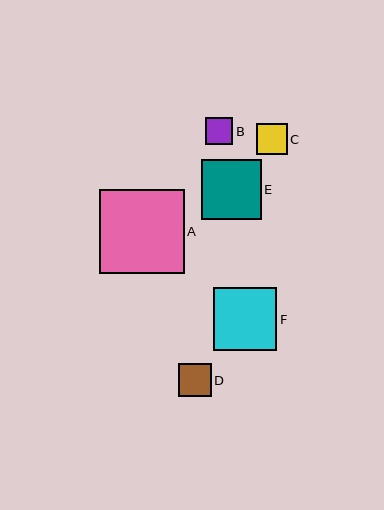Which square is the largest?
Square A is the largest with a size of approximately 85 pixels.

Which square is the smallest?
Square B is the smallest with a size of approximately 27 pixels.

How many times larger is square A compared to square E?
Square A is approximately 1.4 times the size of square E.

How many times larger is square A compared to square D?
Square A is approximately 2.6 times the size of square D.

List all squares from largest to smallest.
From largest to smallest: A, F, E, D, C, B.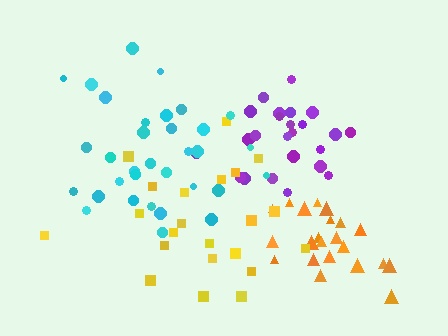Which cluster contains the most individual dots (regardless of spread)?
Cyan (33).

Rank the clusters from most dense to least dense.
orange, purple, cyan, yellow.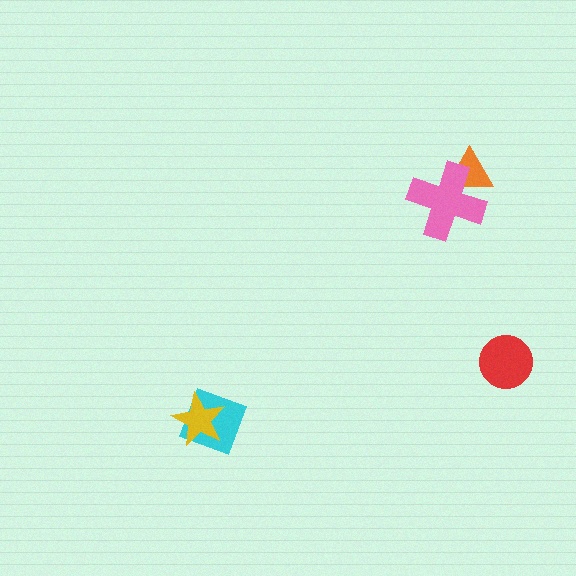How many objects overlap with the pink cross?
1 object overlaps with the pink cross.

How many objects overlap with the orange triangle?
1 object overlaps with the orange triangle.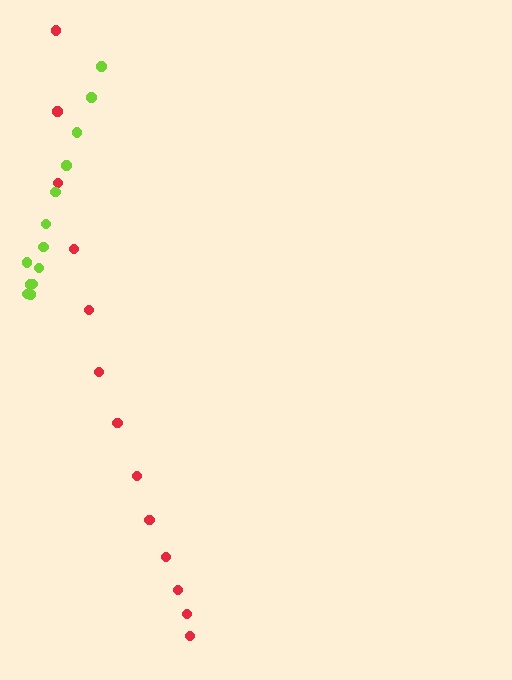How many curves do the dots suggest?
There are 2 distinct paths.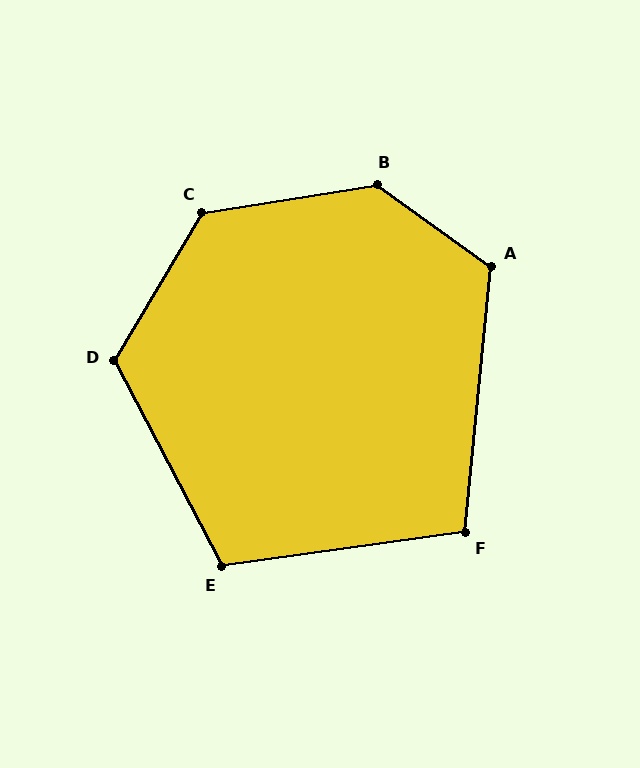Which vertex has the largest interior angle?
B, at approximately 135 degrees.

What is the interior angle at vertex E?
Approximately 110 degrees (obtuse).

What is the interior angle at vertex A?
Approximately 120 degrees (obtuse).